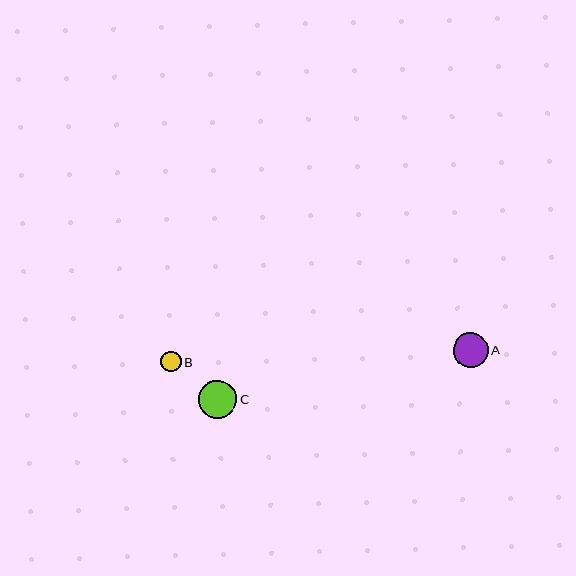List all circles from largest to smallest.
From largest to smallest: C, A, B.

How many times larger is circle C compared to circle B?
Circle C is approximately 1.9 times the size of circle B.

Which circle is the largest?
Circle C is the largest with a size of approximately 38 pixels.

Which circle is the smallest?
Circle B is the smallest with a size of approximately 20 pixels.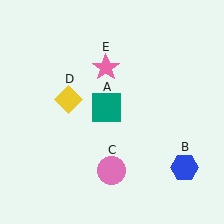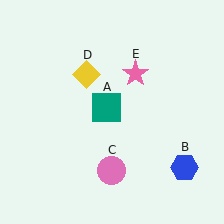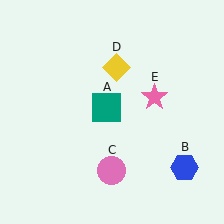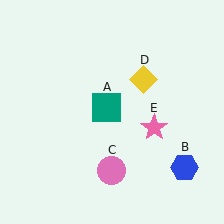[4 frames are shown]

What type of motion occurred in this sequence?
The yellow diamond (object D), pink star (object E) rotated clockwise around the center of the scene.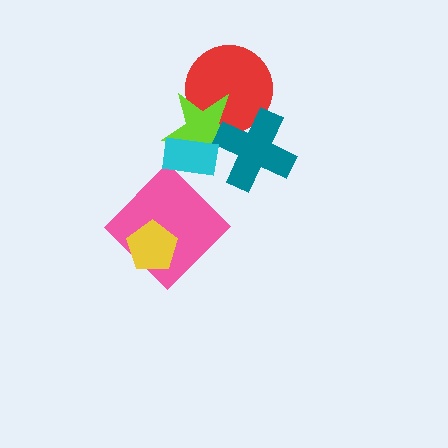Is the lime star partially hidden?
Yes, it is partially covered by another shape.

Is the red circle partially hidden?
Yes, it is partially covered by another shape.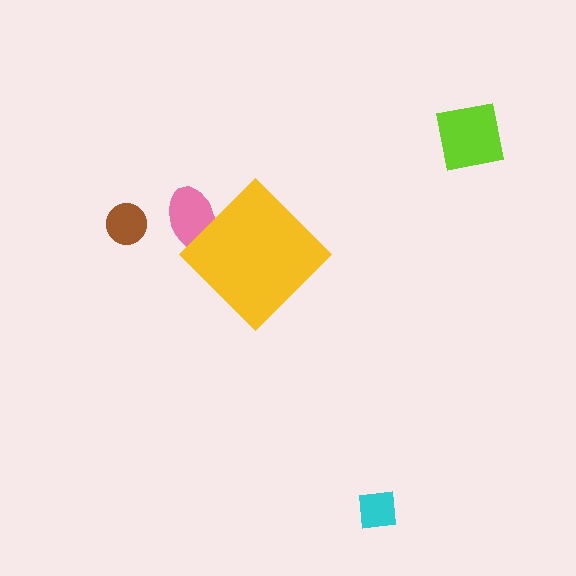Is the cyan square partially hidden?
No, the cyan square is fully visible.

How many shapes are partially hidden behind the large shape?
1 shape is partially hidden.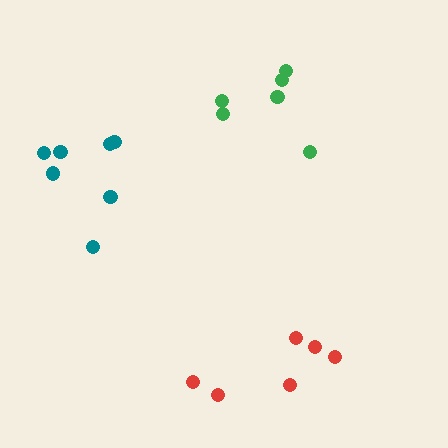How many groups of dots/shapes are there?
There are 3 groups.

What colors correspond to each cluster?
The clusters are colored: red, teal, green.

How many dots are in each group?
Group 1: 6 dots, Group 2: 7 dots, Group 3: 6 dots (19 total).